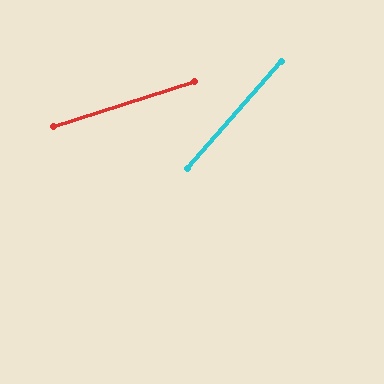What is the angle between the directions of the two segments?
Approximately 31 degrees.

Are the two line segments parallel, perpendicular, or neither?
Neither parallel nor perpendicular — they differ by about 31°.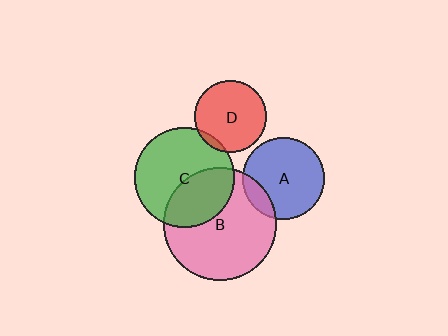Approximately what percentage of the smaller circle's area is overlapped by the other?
Approximately 5%.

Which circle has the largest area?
Circle B (pink).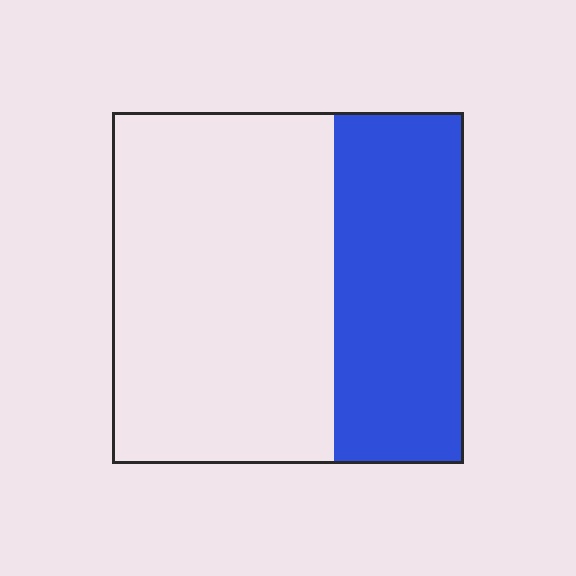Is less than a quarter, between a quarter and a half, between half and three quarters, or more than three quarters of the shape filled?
Between a quarter and a half.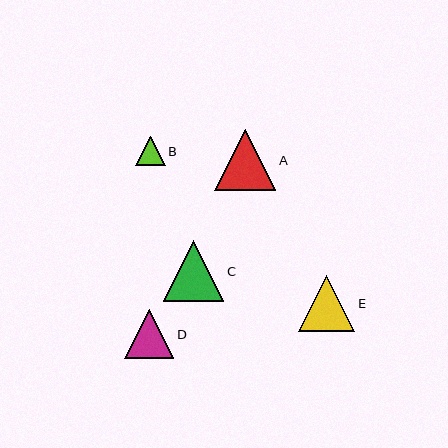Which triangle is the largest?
Triangle A is the largest with a size of approximately 61 pixels.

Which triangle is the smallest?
Triangle B is the smallest with a size of approximately 30 pixels.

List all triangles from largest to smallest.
From largest to smallest: A, C, E, D, B.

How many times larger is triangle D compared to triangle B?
Triangle D is approximately 1.7 times the size of triangle B.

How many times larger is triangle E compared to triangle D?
Triangle E is approximately 1.1 times the size of triangle D.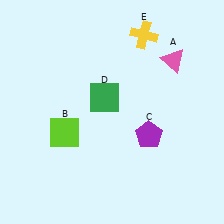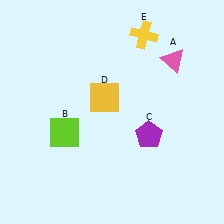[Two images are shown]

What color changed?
The square (D) changed from green in Image 1 to yellow in Image 2.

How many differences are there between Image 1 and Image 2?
There is 1 difference between the two images.